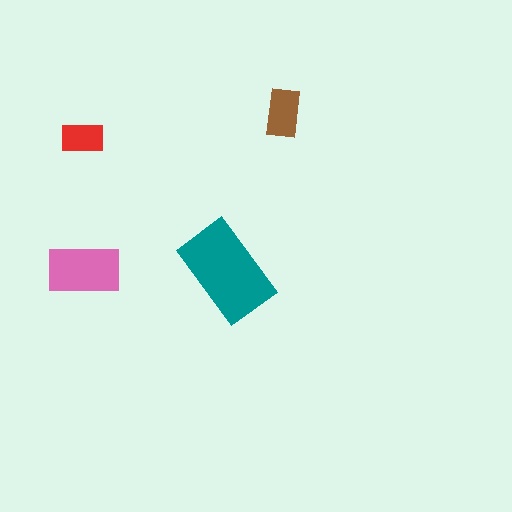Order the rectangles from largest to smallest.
the teal one, the pink one, the brown one, the red one.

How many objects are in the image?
There are 4 objects in the image.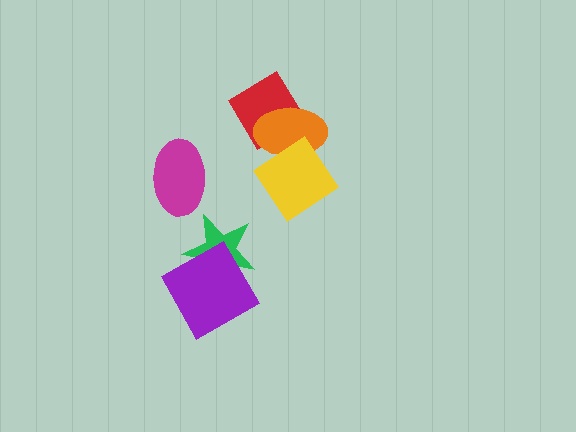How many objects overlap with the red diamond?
2 objects overlap with the red diamond.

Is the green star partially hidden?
Yes, it is partially covered by another shape.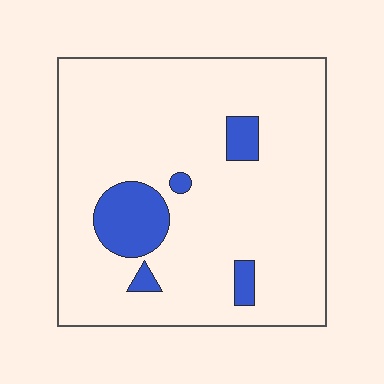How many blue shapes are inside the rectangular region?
5.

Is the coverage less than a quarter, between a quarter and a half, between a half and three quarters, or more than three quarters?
Less than a quarter.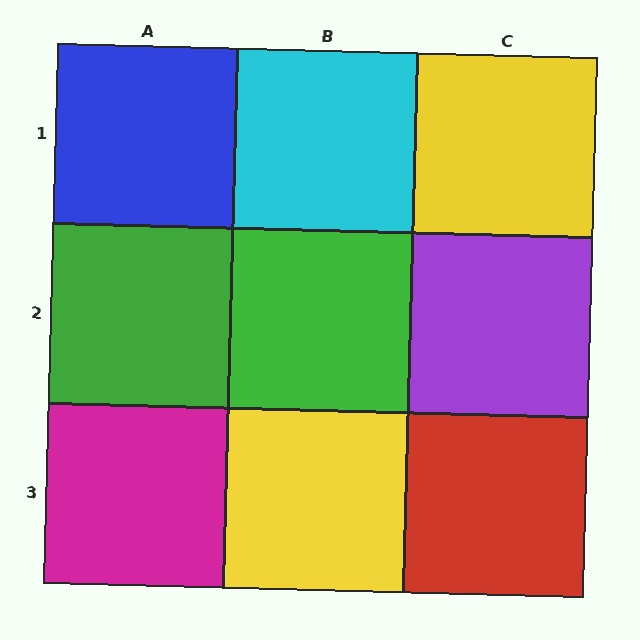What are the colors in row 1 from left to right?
Blue, cyan, yellow.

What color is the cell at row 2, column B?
Green.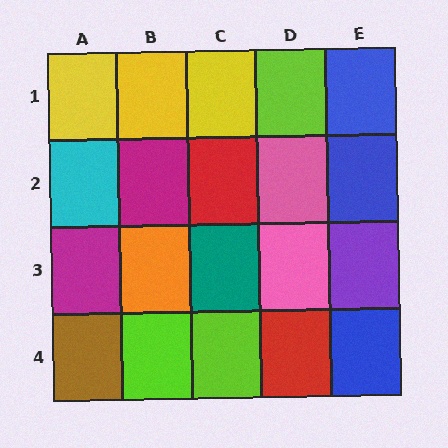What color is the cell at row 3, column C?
Teal.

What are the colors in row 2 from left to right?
Cyan, magenta, red, pink, blue.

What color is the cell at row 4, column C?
Lime.